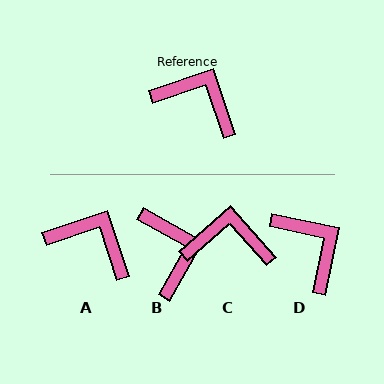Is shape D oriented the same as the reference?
No, it is off by about 30 degrees.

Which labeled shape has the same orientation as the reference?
A.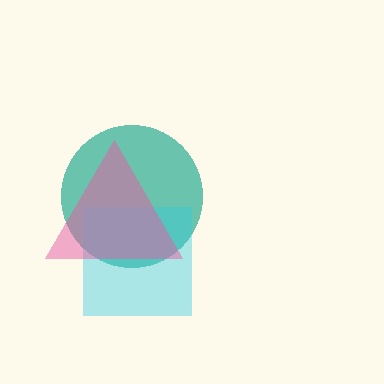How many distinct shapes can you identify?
There are 3 distinct shapes: a teal circle, a cyan square, a pink triangle.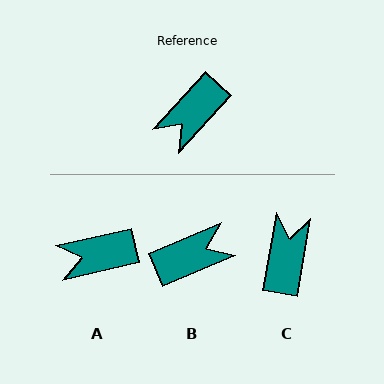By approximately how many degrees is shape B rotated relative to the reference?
Approximately 155 degrees counter-clockwise.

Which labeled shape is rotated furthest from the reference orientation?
B, about 155 degrees away.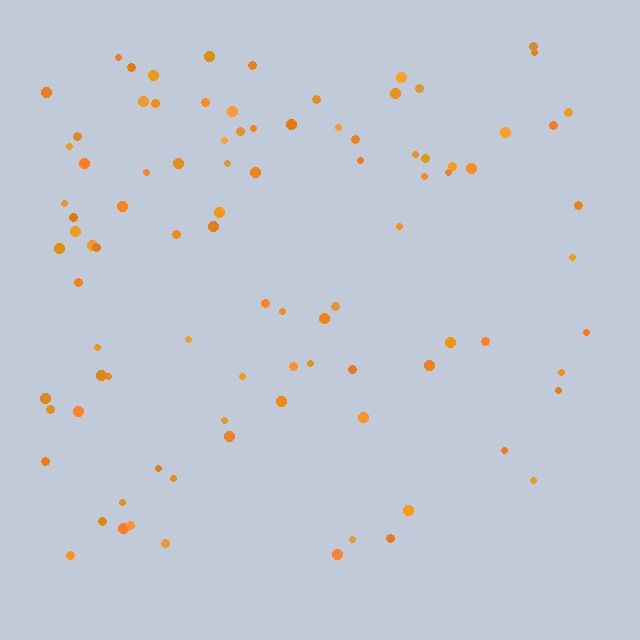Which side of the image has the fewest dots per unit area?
The bottom.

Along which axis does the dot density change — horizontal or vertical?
Vertical.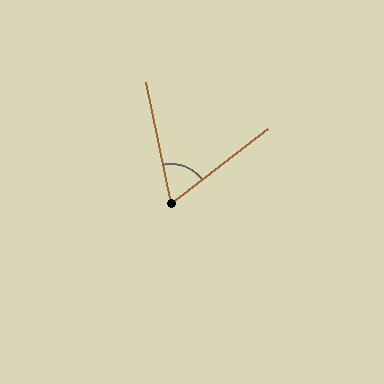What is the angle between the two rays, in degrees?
Approximately 64 degrees.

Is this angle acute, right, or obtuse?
It is acute.